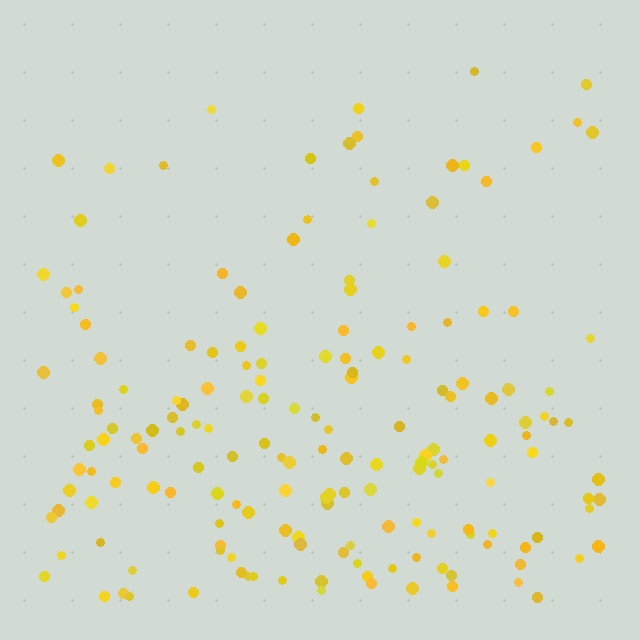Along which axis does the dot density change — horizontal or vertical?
Vertical.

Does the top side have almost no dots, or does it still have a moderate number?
Still a moderate number, just noticeably fewer than the bottom.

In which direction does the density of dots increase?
From top to bottom, with the bottom side densest.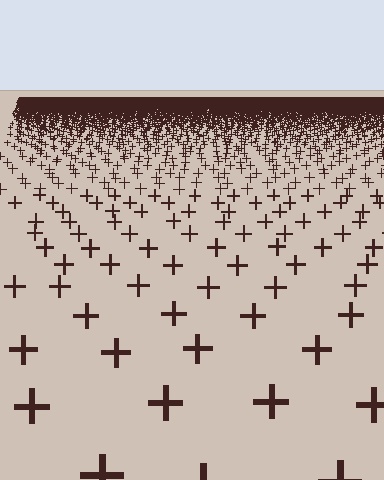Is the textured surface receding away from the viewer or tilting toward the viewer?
The surface is receding away from the viewer. Texture elements get smaller and denser toward the top.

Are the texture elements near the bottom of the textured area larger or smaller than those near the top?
Larger. Near the bottom, elements are closer to the viewer and appear at a bigger on-screen size.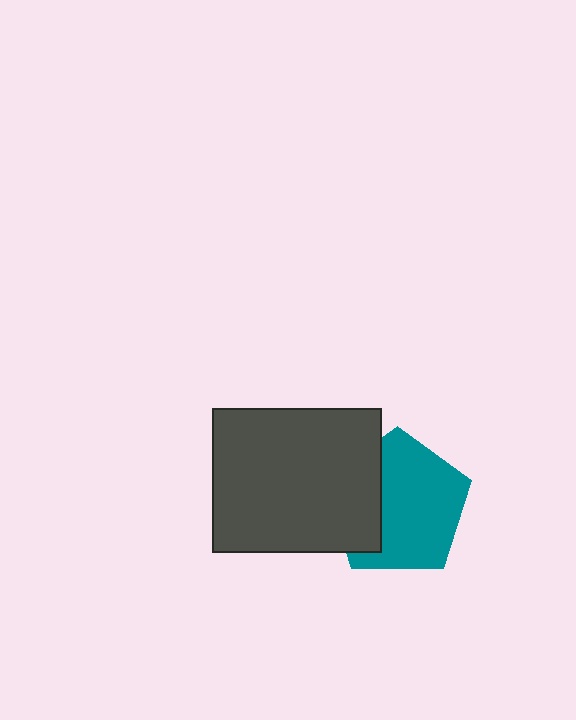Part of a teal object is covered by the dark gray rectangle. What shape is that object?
It is a pentagon.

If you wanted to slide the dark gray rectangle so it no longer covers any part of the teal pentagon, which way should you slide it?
Slide it left — that is the most direct way to separate the two shapes.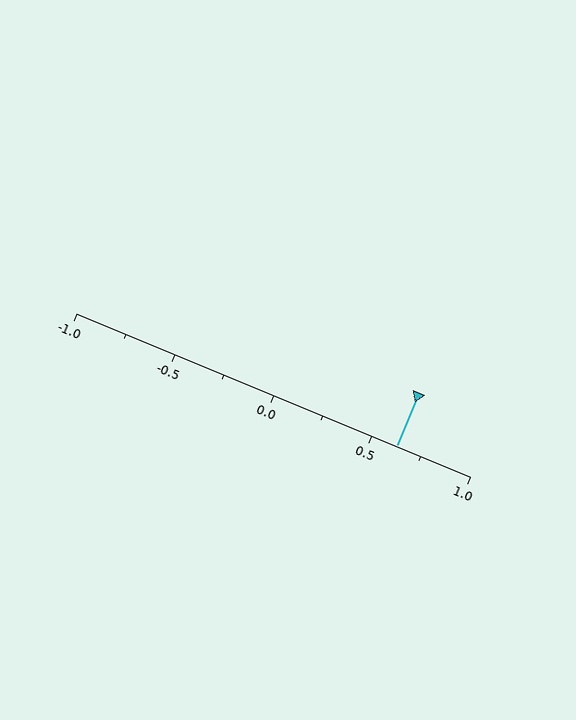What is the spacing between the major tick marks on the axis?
The major ticks are spaced 0.5 apart.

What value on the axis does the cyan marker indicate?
The marker indicates approximately 0.62.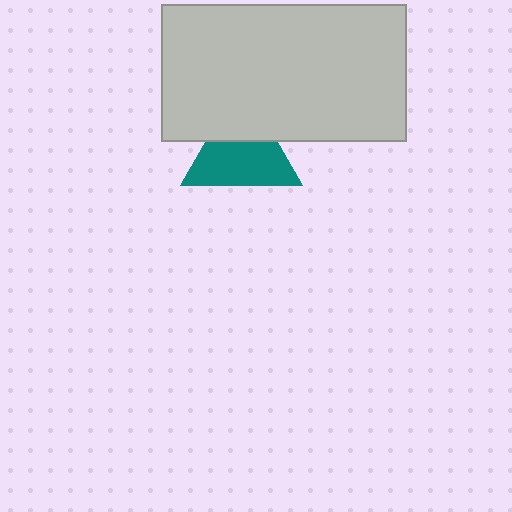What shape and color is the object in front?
The object in front is a light gray rectangle.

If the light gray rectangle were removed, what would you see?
You would see the complete teal triangle.